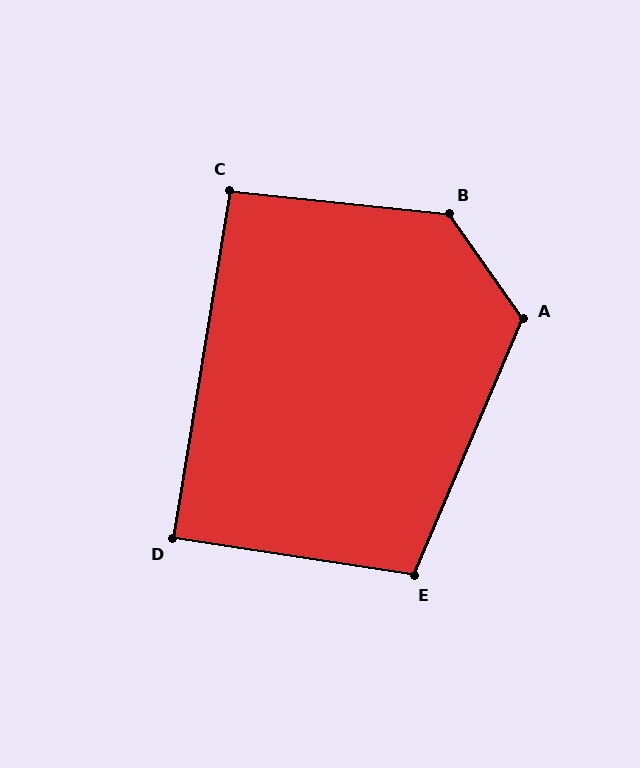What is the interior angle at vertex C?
Approximately 93 degrees (approximately right).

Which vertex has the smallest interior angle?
D, at approximately 89 degrees.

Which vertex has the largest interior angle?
B, at approximately 131 degrees.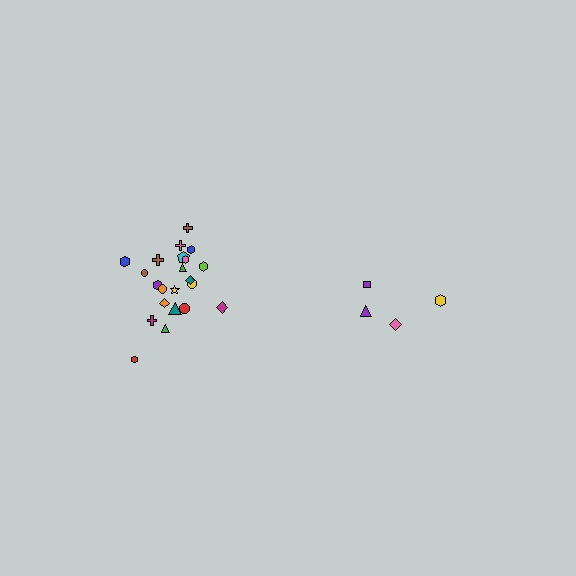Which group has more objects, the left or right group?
The left group.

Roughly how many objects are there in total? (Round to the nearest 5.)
Roughly 25 objects in total.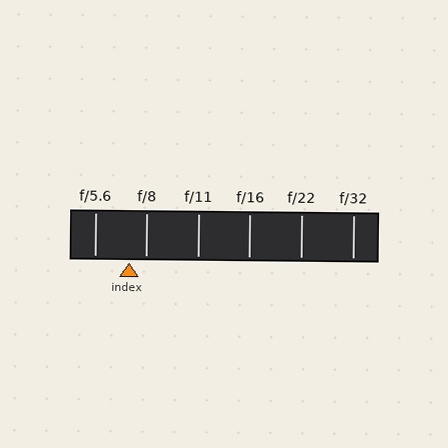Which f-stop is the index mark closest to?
The index mark is closest to f/8.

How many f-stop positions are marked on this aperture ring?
There are 6 f-stop positions marked.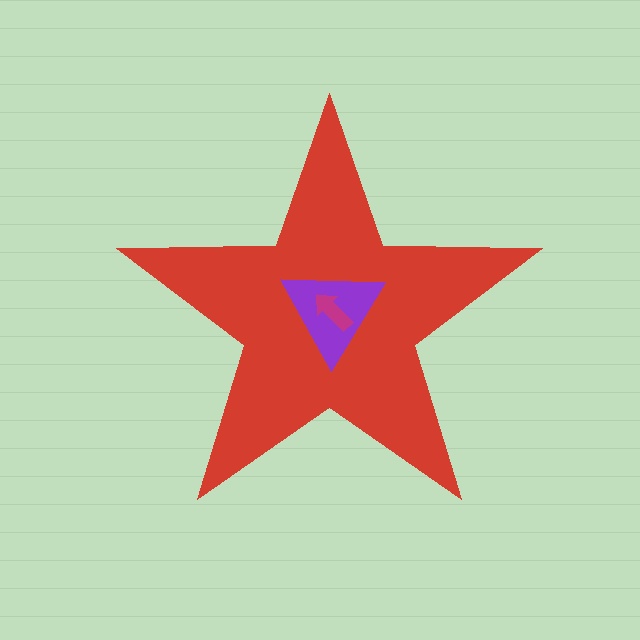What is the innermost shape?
The magenta arrow.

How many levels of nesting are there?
3.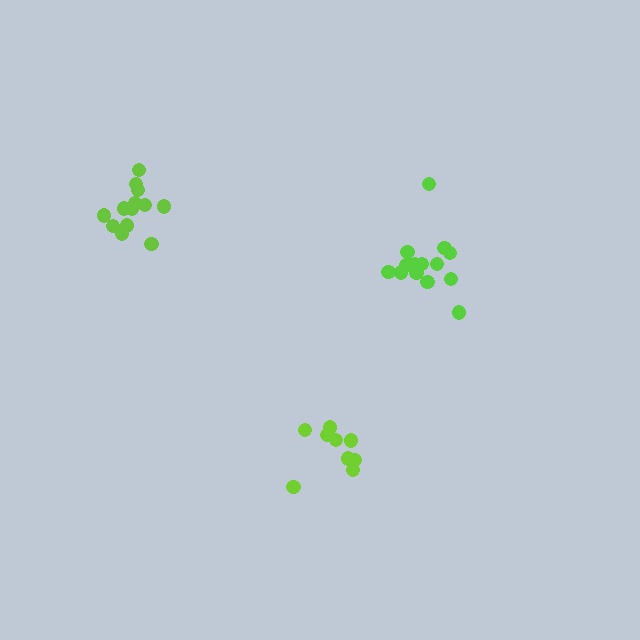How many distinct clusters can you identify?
There are 3 distinct clusters.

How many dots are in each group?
Group 1: 15 dots, Group 2: 9 dots, Group 3: 13 dots (37 total).